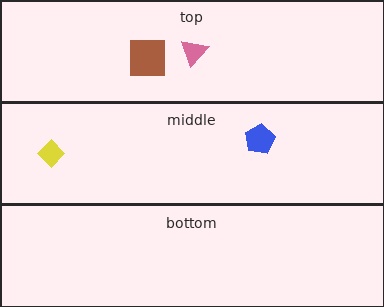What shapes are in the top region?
The brown square, the pink triangle.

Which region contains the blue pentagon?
The middle region.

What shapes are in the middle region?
The yellow diamond, the blue pentagon.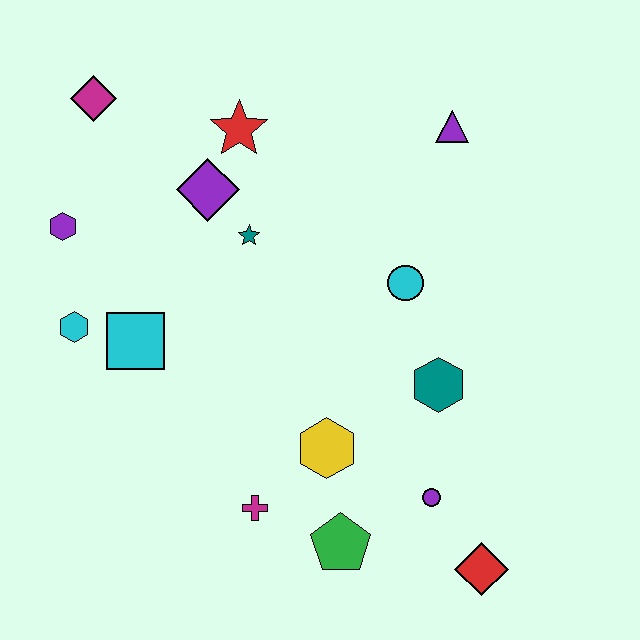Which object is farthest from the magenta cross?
The magenta diamond is farthest from the magenta cross.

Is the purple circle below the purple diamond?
Yes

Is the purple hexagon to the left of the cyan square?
Yes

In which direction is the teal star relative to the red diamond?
The teal star is above the red diamond.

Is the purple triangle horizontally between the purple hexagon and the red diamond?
Yes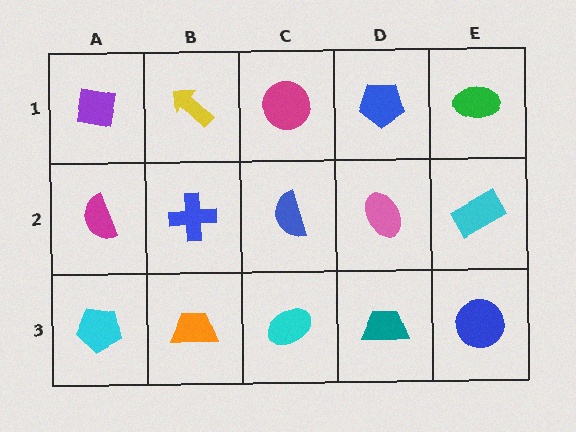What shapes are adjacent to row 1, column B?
A blue cross (row 2, column B), a purple square (row 1, column A), a magenta circle (row 1, column C).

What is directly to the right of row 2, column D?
A cyan rectangle.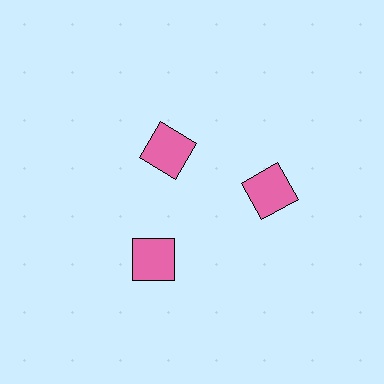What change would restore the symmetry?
The symmetry would be restored by moving it outward, back onto the ring so that all 3 squares sit at equal angles and equal distance from the center.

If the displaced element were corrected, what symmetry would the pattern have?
It would have 3-fold rotational symmetry — the pattern would map onto itself every 120 degrees.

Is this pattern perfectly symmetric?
No. The 3 pink squares are arranged in a ring, but one element near the 11 o'clock position is pulled inward toward the center, breaking the 3-fold rotational symmetry.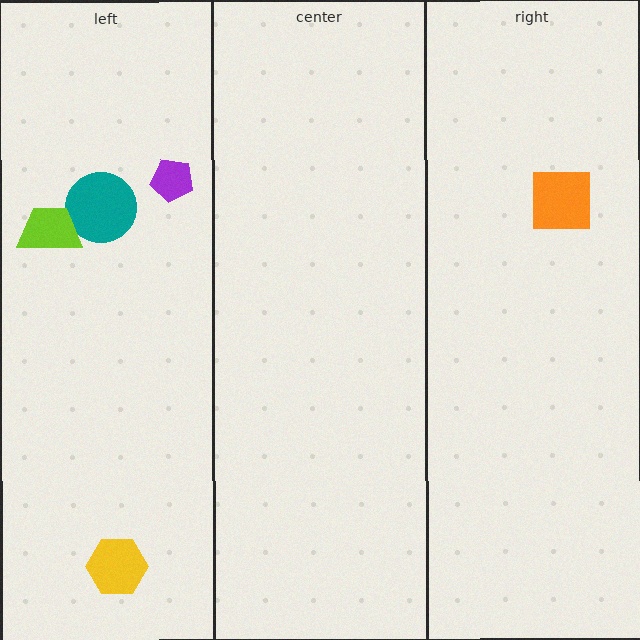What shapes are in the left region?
The yellow hexagon, the teal circle, the lime trapezoid, the purple pentagon.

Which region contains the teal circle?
The left region.